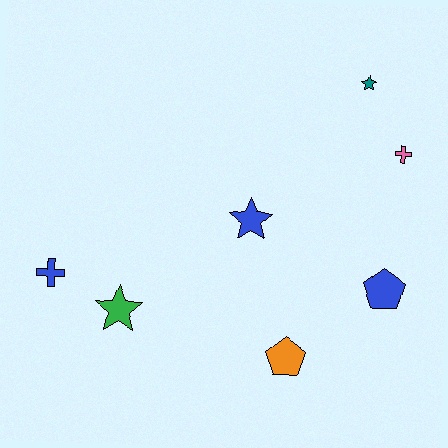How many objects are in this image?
There are 7 objects.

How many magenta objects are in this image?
There are no magenta objects.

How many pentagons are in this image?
There are 2 pentagons.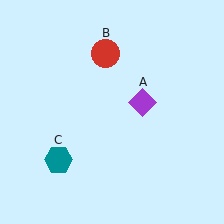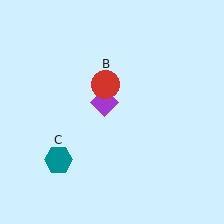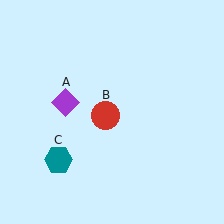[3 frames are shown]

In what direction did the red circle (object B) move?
The red circle (object B) moved down.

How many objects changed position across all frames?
2 objects changed position: purple diamond (object A), red circle (object B).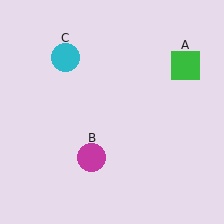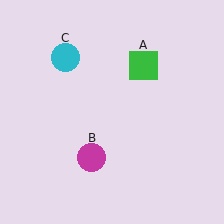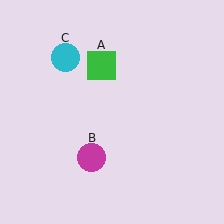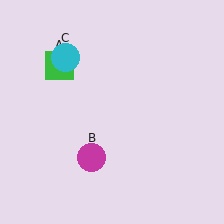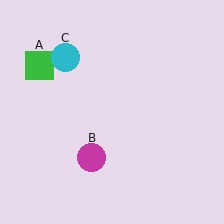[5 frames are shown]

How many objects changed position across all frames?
1 object changed position: green square (object A).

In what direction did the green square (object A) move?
The green square (object A) moved left.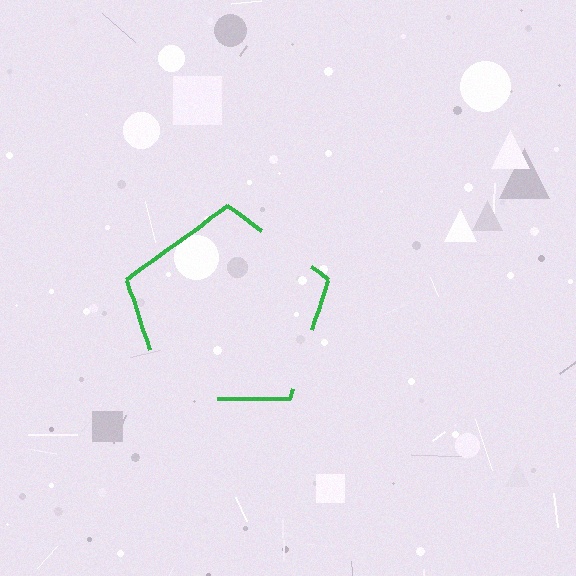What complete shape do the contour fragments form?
The contour fragments form a pentagon.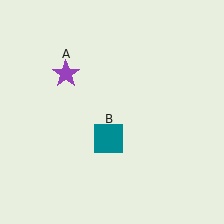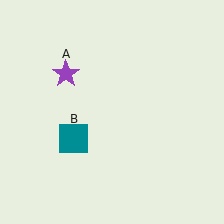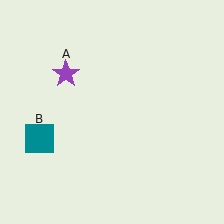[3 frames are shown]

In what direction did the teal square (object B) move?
The teal square (object B) moved left.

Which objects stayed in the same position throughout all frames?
Purple star (object A) remained stationary.